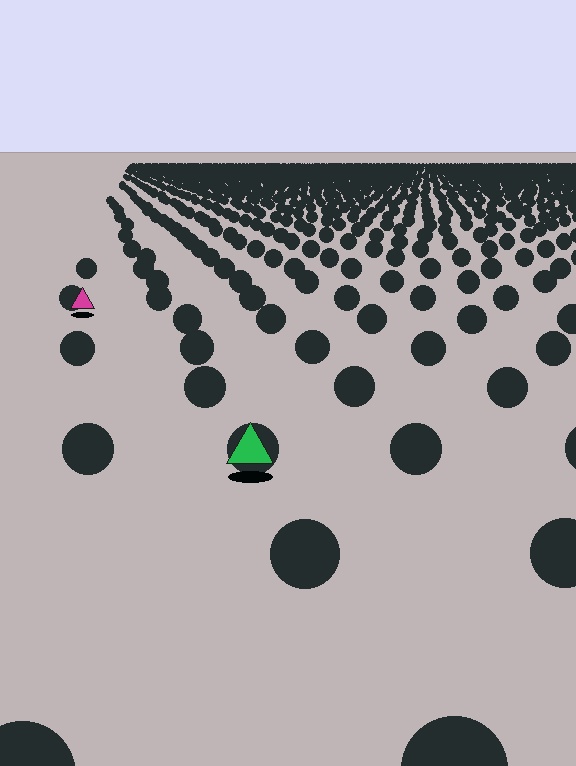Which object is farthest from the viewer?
The magenta triangle is farthest from the viewer. It appears smaller and the ground texture around it is denser.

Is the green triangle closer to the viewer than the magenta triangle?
Yes. The green triangle is closer — you can tell from the texture gradient: the ground texture is coarser near it.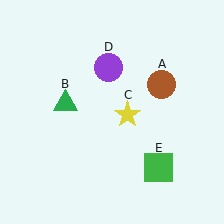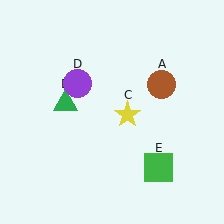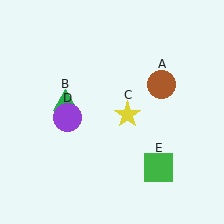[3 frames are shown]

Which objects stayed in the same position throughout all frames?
Brown circle (object A) and green triangle (object B) and yellow star (object C) and green square (object E) remained stationary.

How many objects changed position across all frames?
1 object changed position: purple circle (object D).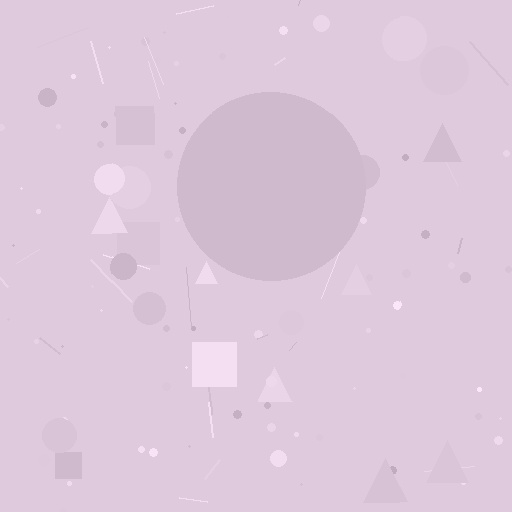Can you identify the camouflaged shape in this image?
The camouflaged shape is a circle.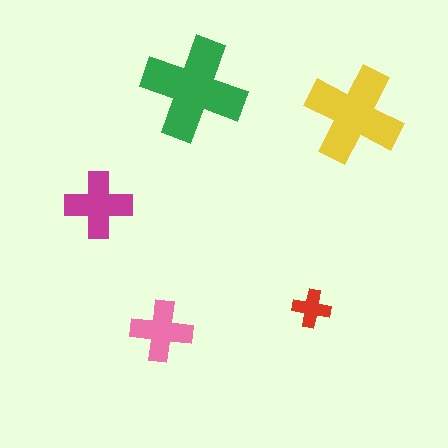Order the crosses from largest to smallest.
the green one, the yellow one, the magenta one, the pink one, the red one.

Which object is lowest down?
The pink cross is bottommost.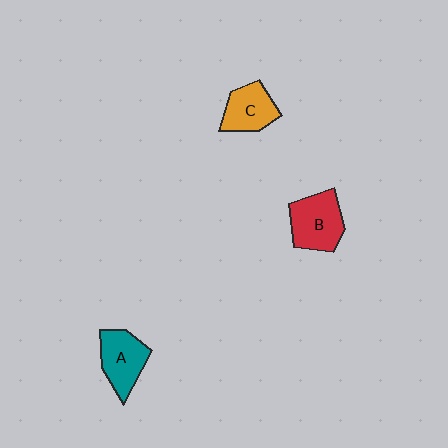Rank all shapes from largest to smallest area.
From largest to smallest: B (red), A (teal), C (orange).